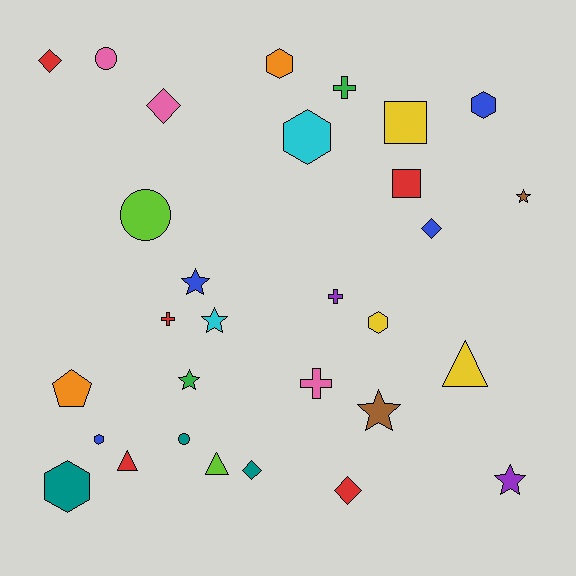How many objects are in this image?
There are 30 objects.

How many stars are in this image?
There are 6 stars.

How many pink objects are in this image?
There are 3 pink objects.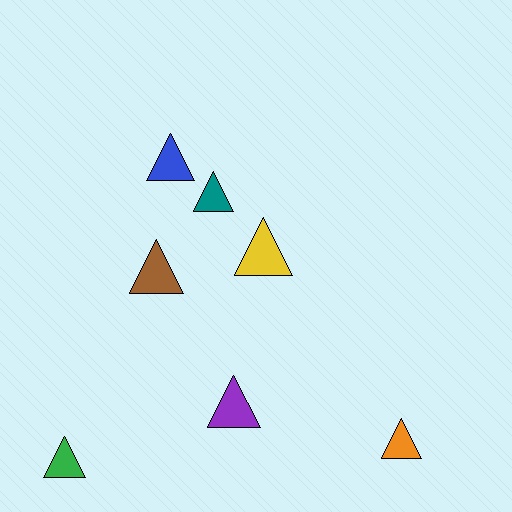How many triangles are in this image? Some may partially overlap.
There are 7 triangles.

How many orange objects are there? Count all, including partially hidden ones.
There is 1 orange object.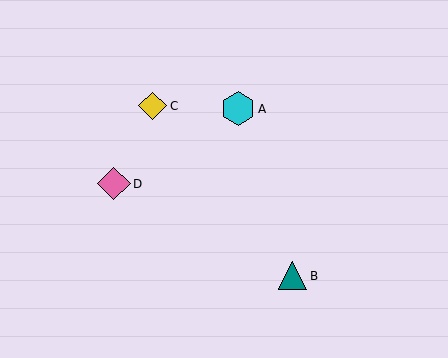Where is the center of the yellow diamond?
The center of the yellow diamond is at (153, 106).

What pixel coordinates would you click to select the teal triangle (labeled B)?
Click at (293, 276) to select the teal triangle B.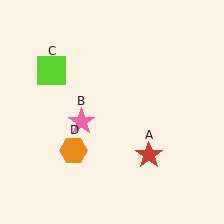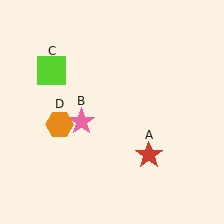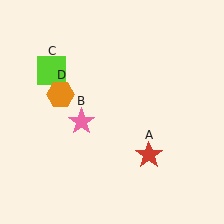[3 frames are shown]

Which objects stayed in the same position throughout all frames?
Red star (object A) and pink star (object B) and lime square (object C) remained stationary.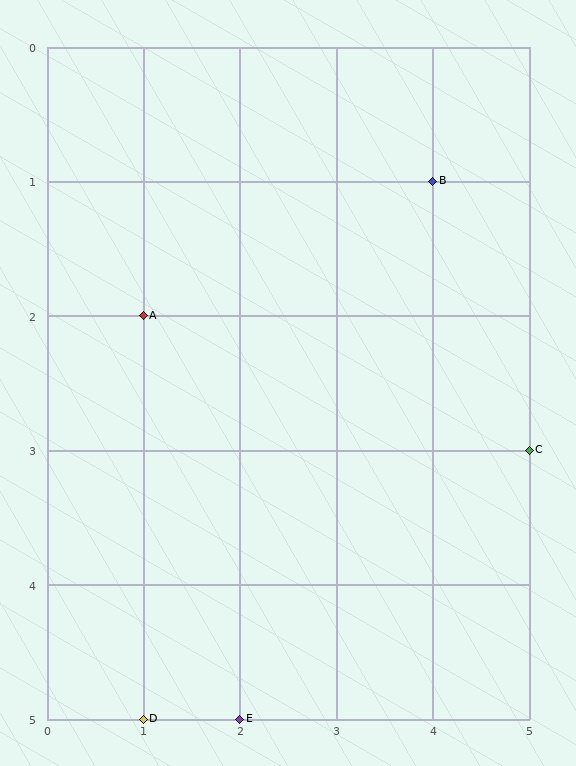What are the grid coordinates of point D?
Point D is at grid coordinates (1, 5).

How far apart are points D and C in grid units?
Points D and C are 4 columns and 2 rows apart (about 4.5 grid units diagonally).